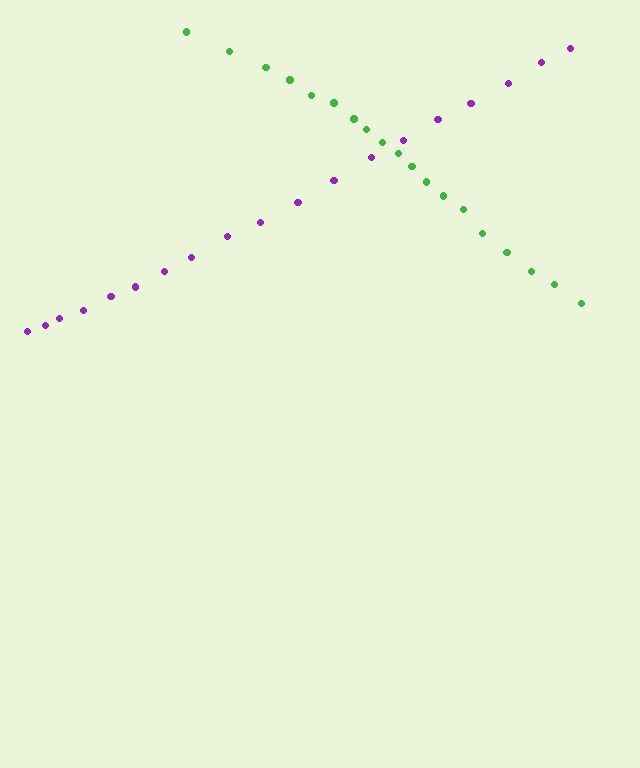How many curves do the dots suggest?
There are 2 distinct paths.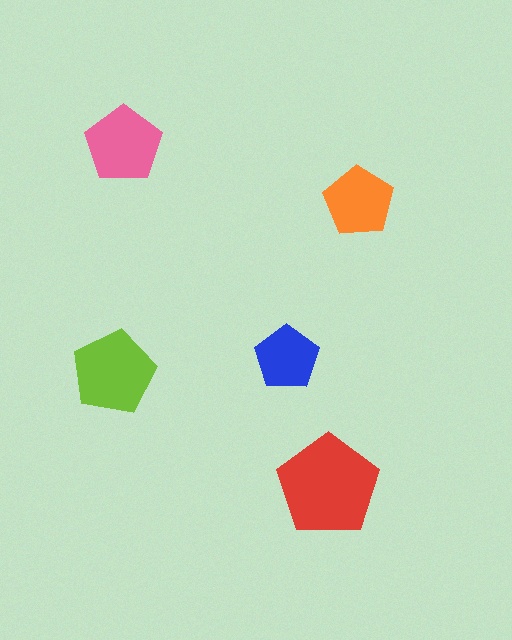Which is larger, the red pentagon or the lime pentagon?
The red one.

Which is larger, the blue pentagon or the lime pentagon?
The lime one.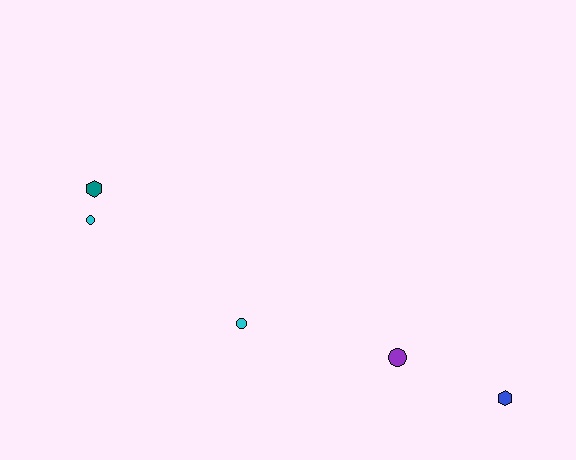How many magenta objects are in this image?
There are no magenta objects.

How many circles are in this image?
There are 3 circles.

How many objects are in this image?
There are 5 objects.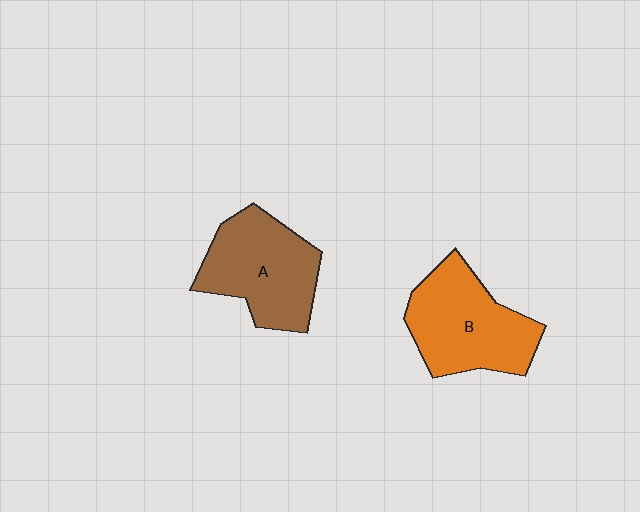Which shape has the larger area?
Shape B (orange).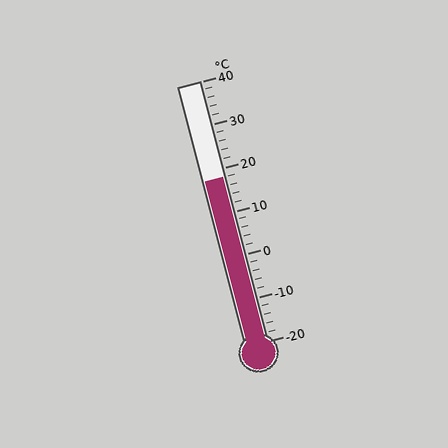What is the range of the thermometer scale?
The thermometer scale ranges from -20°C to 40°C.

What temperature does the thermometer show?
The thermometer shows approximately 18°C.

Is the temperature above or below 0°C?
The temperature is above 0°C.